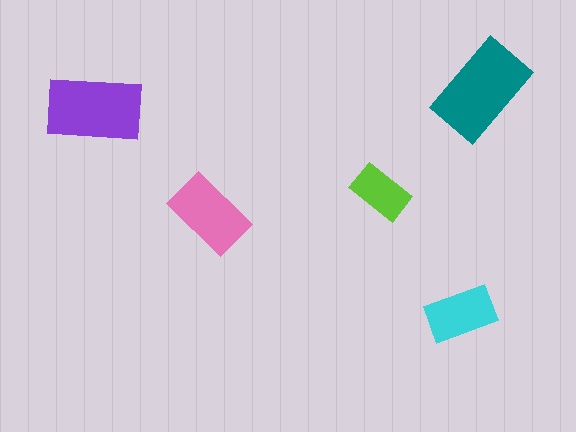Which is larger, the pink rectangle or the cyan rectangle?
The pink one.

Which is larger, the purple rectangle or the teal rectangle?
The teal one.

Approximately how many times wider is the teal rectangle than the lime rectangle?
About 1.5 times wider.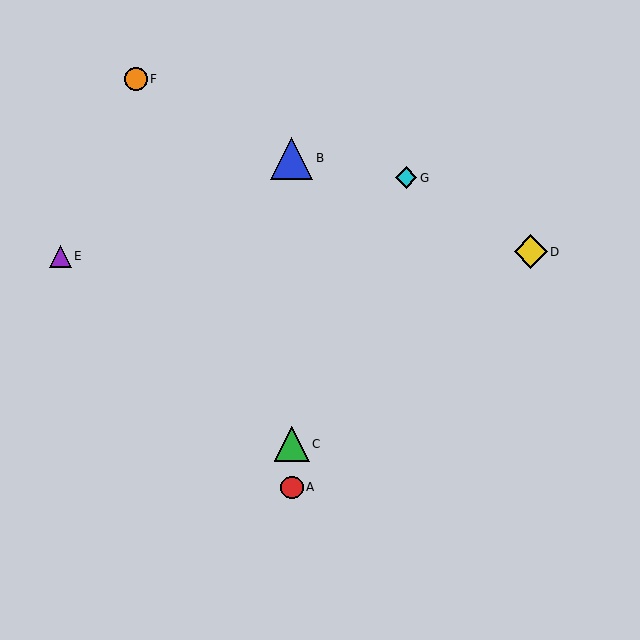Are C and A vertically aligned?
Yes, both are at x≈292.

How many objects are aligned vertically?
3 objects (A, B, C) are aligned vertically.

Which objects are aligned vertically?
Objects A, B, C are aligned vertically.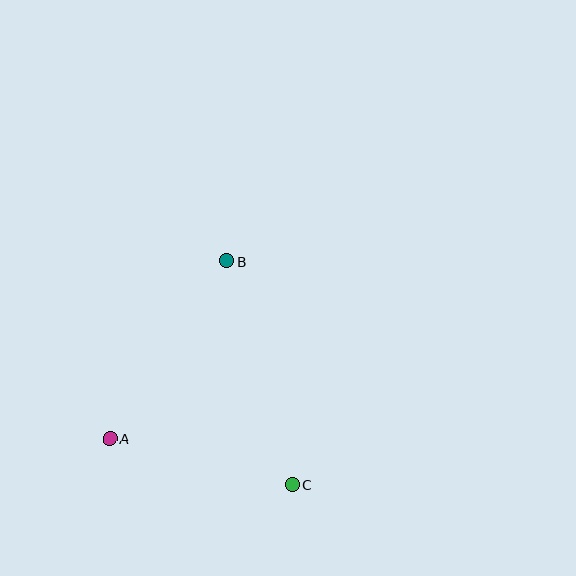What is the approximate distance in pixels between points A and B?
The distance between A and B is approximately 213 pixels.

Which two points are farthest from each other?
Points B and C are farthest from each other.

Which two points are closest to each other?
Points A and C are closest to each other.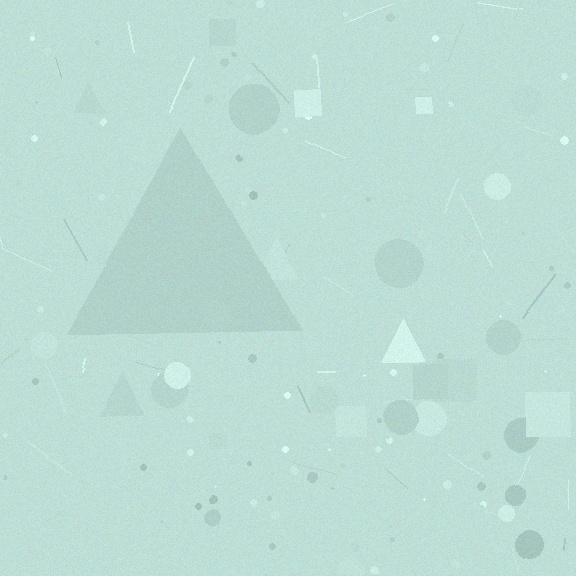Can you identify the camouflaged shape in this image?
The camouflaged shape is a triangle.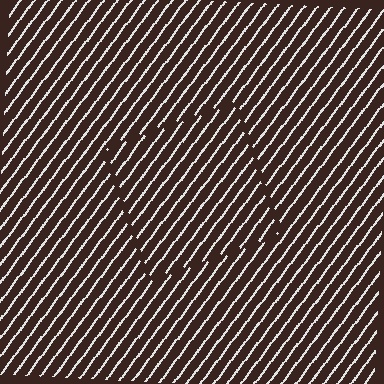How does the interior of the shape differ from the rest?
The interior of the shape contains the same grating, shifted by half a period — the contour is defined by the phase discontinuity where line-ends from the inner and outer gratings abut.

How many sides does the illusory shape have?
4 sides — the line-ends trace a square.